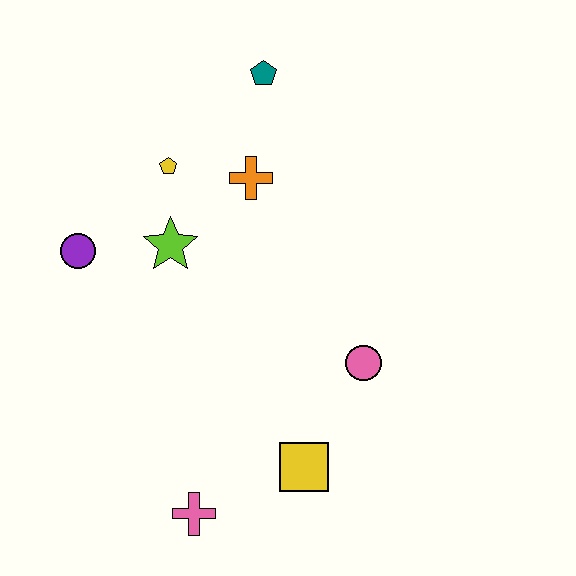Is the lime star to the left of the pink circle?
Yes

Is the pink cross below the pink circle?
Yes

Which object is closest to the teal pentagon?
The orange cross is closest to the teal pentagon.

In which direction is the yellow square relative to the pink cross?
The yellow square is to the right of the pink cross.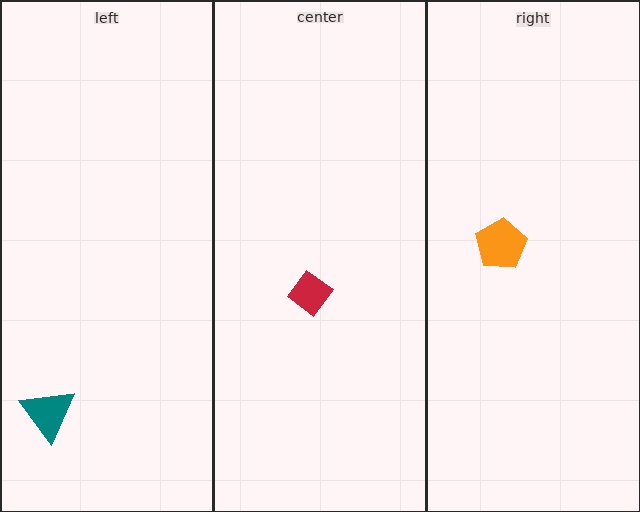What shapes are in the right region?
The orange pentagon.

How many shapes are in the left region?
1.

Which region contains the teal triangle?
The left region.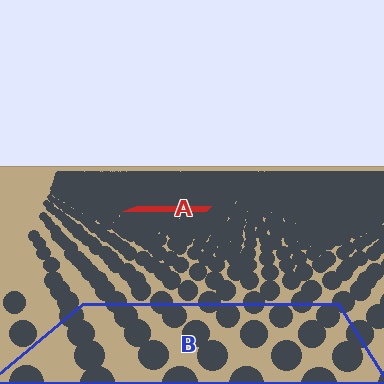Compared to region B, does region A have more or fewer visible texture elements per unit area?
Region A has more texture elements per unit area — they are packed more densely because it is farther away.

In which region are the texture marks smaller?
The texture marks are smaller in region A, because it is farther away.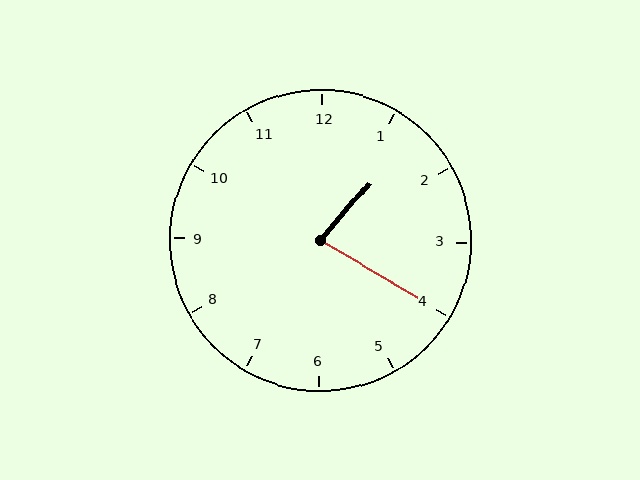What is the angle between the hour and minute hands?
Approximately 80 degrees.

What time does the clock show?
1:20.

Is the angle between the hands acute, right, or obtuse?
It is acute.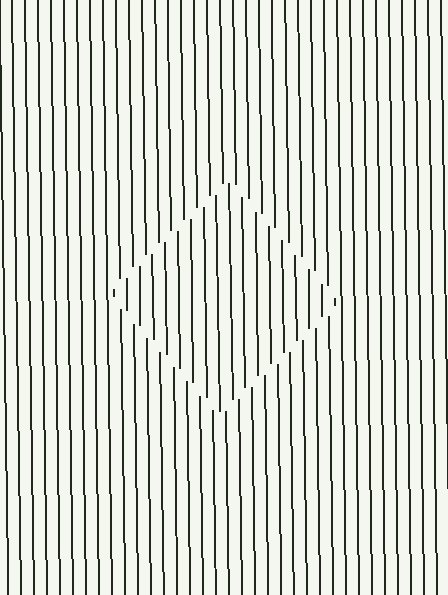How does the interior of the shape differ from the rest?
The interior of the shape contains the same grating, shifted by half a period — the contour is defined by the phase discontinuity where line-ends from the inner and outer gratings abut.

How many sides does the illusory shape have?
4 sides — the line-ends trace a square.